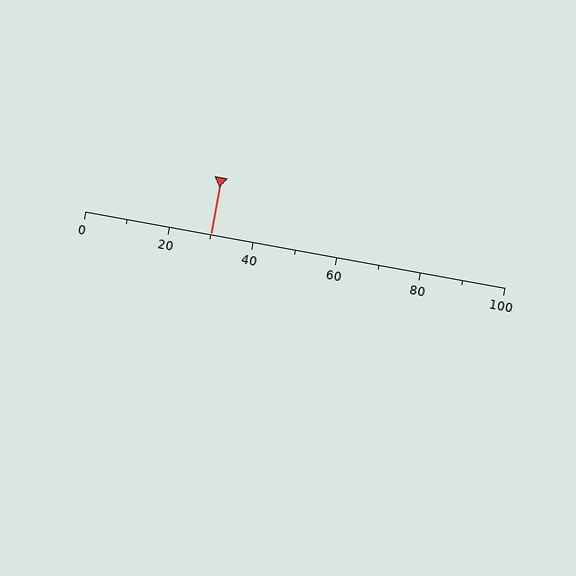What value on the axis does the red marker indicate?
The marker indicates approximately 30.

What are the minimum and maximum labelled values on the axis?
The axis runs from 0 to 100.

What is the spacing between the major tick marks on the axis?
The major ticks are spaced 20 apart.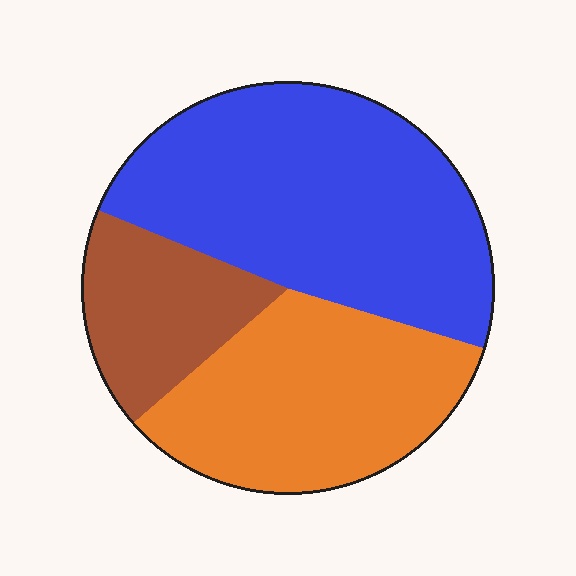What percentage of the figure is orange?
Orange takes up between a quarter and a half of the figure.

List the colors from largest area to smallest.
From largest to smallest: blue, orange, brown.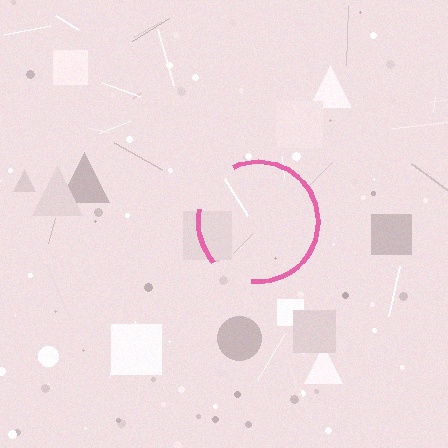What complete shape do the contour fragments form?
The contour fragments form a circle.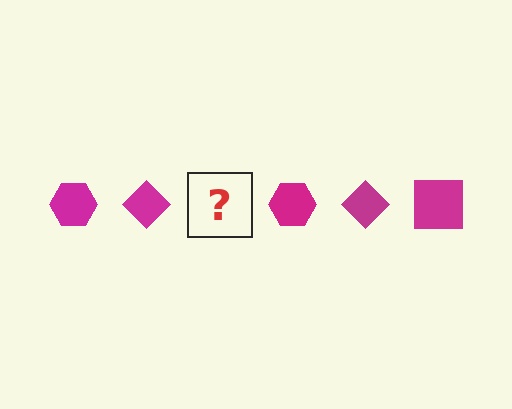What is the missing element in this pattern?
The missing element is a magenta square.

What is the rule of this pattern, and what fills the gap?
The rule is that the pattern cycles through hexagon, diamond, square shapes in magenta. The gap should be filled with a magenta square.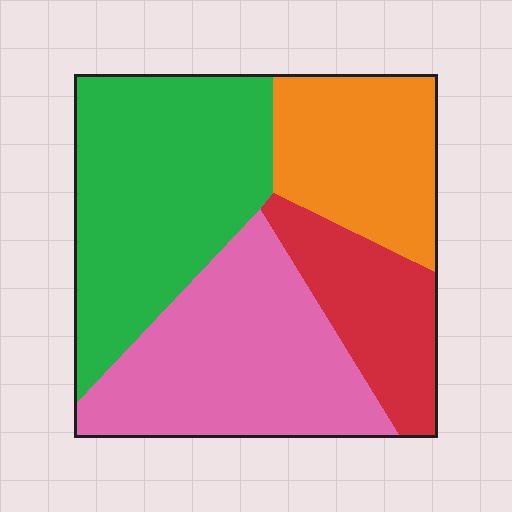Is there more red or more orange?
Orange.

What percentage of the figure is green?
Green takes up about one third (1/3) of the figure.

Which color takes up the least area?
Red, at roughly 15%.